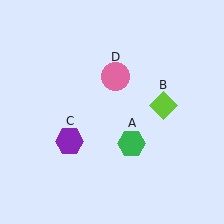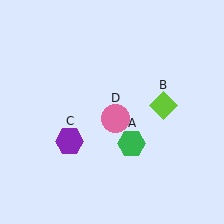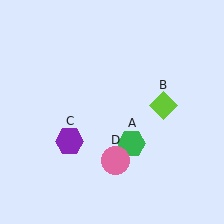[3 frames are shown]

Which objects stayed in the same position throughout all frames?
Green hexagon (object A) and lime diamond (object B) and purple hexagon (object C) remained stationary.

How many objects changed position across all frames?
1 object changed position: pink circle (object D).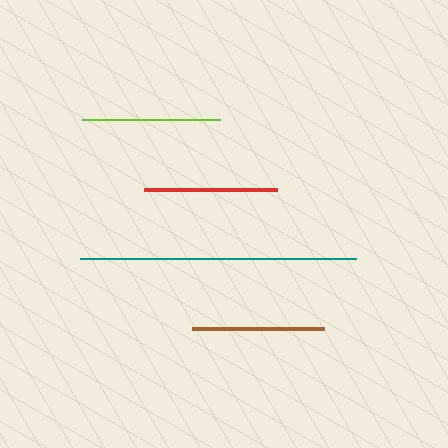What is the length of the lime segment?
The lime segment is approximately 138 pixels long.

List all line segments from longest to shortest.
From longest to shortest: teal, lime, red, brown.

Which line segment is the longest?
The teal line is the longest at approximately 277 pixels.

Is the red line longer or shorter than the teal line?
The teal line is longer than the red line.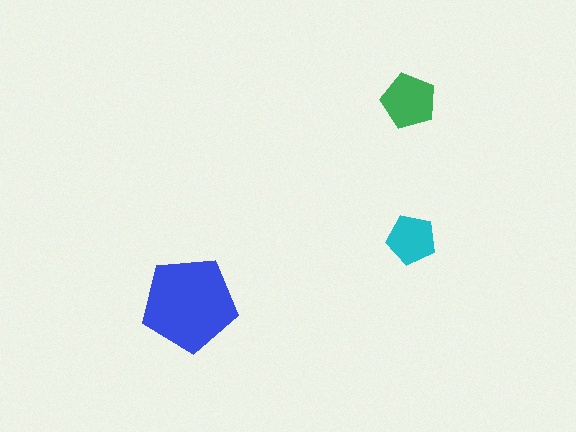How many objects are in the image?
There are 3 objects in the image.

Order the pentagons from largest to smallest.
the blue one, the green one, the cyan one.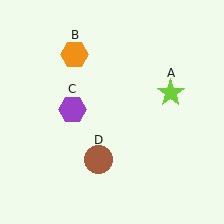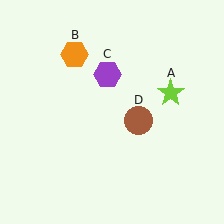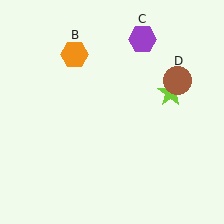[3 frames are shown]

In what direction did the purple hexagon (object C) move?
The purple hexagon (object C) moved up and to the right.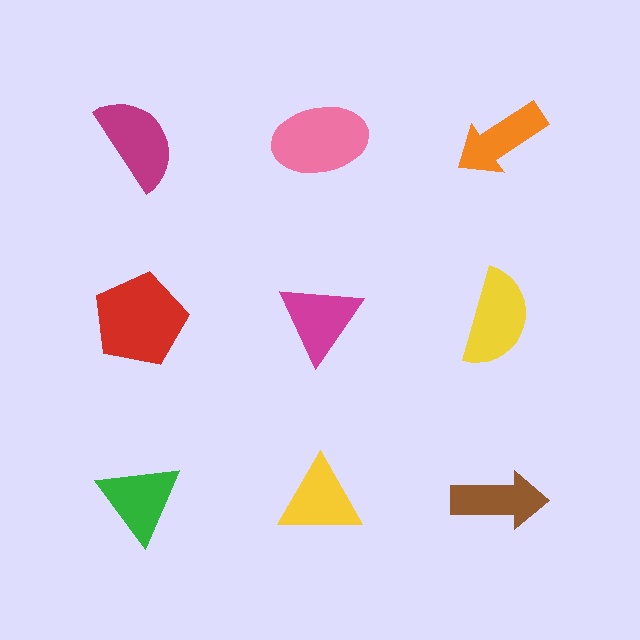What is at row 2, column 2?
A magenta triangle.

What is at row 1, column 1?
A magenta semicircle.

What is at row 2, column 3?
A yellow semicircle.